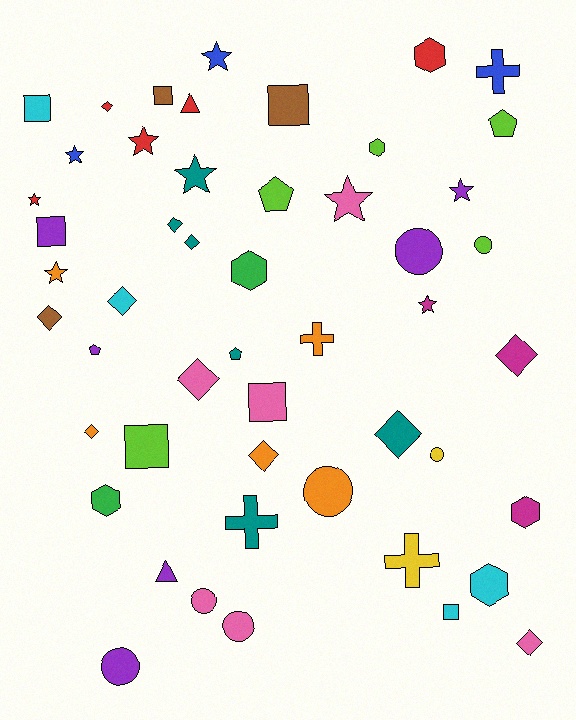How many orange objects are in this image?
There are 5 orange objects.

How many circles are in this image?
There are 7 circles.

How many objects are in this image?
There are 50 objects.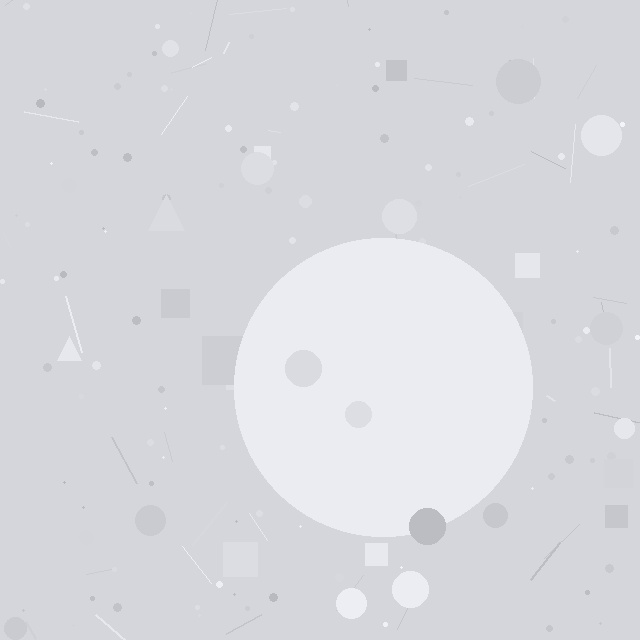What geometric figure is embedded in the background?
A circle is embedded in the background.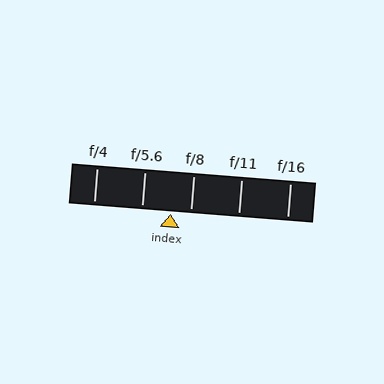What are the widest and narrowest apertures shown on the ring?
The widest aperture shown is f/4 and the narrowest is f/16.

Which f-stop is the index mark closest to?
The index mark is closest to f/8.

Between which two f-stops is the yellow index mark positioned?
The index mark is between f/5.6 and f/8.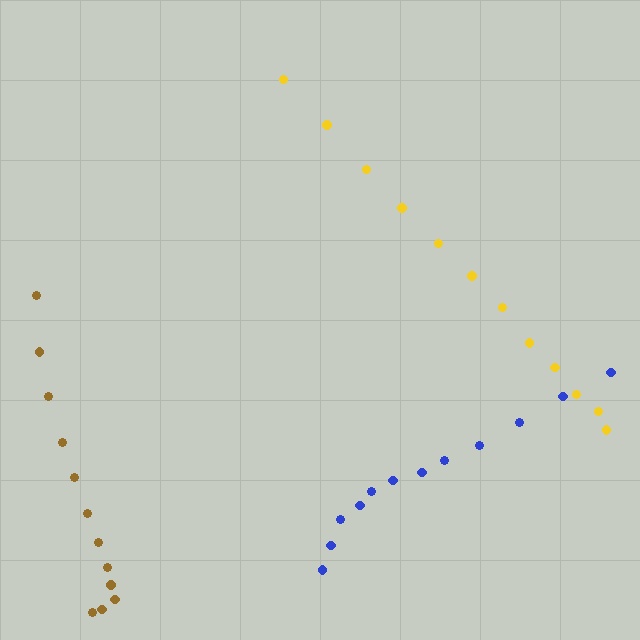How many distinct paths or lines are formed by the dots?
There are 3 distinct paths.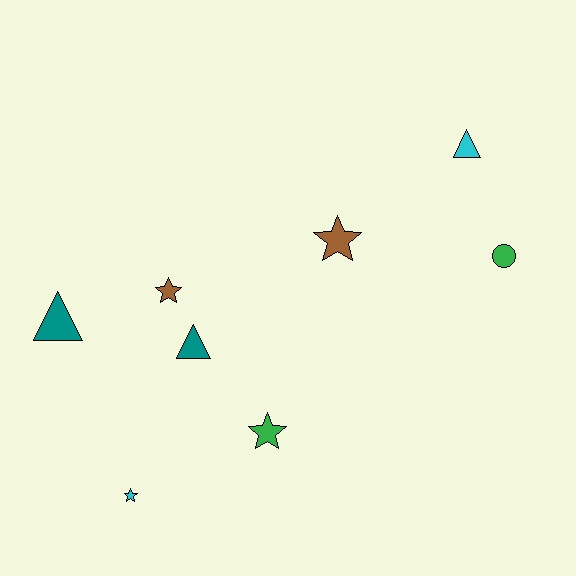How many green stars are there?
There is 1 green star.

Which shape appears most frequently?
Star, with 4 objects.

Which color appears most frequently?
Brown, with 2 objects.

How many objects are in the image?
There are 8 objects.